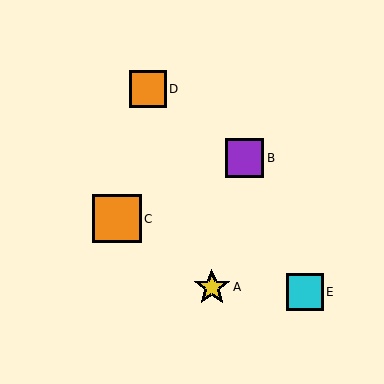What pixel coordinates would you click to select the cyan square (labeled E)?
Click at (305, 292) to select the cyan square E.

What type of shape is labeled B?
Shape B is a purple square.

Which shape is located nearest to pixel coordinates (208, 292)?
The yellow star (labeled A) at (212, 287) is nearest to that location.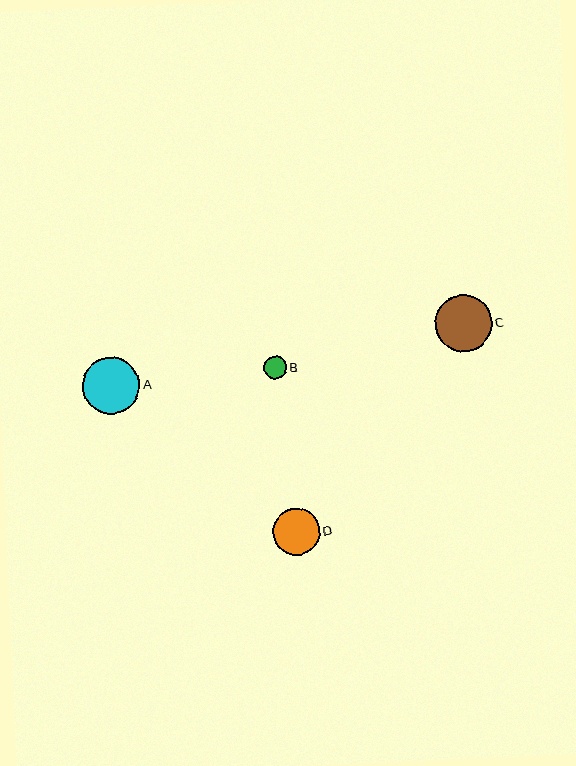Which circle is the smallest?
Circle B is the smallest with a size of approximately 23 pixels.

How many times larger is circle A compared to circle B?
Circle A is approximately 2.5 times the size of circle B.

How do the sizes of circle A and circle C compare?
Circle A and circle C are approximately the same size.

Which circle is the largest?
Circle A is the largest with a size of approximately 57 pixels.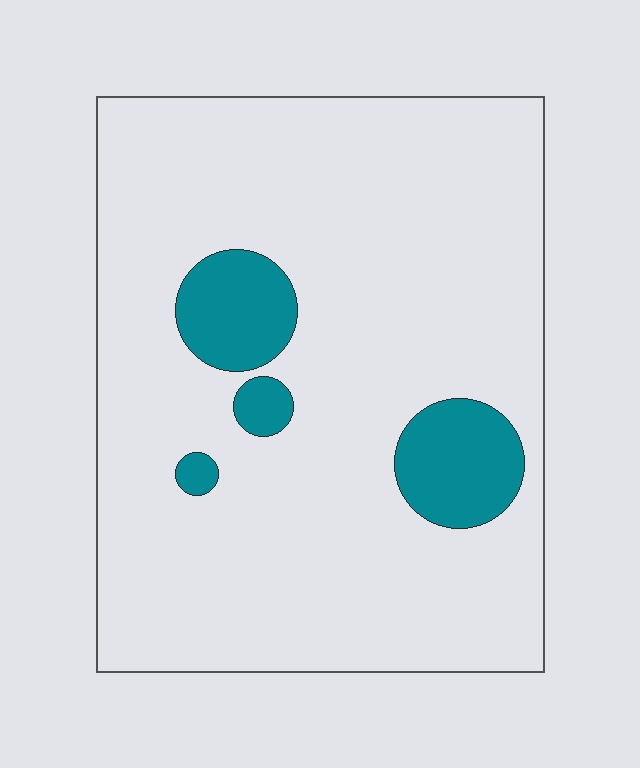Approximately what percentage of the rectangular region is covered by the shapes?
Approximately 10%.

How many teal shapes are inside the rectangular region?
4.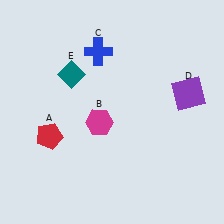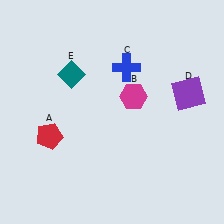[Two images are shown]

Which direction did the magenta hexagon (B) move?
The magenta hexagon (B) moved right.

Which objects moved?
The objects that moved are: the magenta hexagon (B), the blue cross (C).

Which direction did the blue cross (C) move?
The blue cross (C) moved right.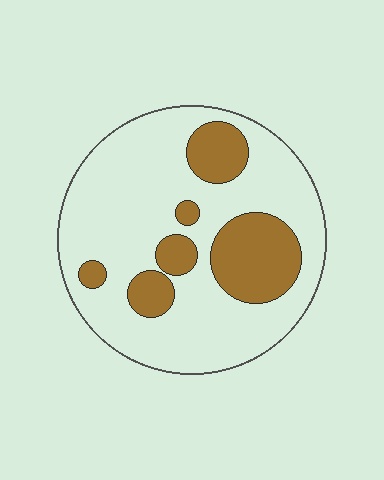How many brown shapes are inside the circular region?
6.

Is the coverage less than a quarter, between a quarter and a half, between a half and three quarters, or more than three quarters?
Less than a quarter.